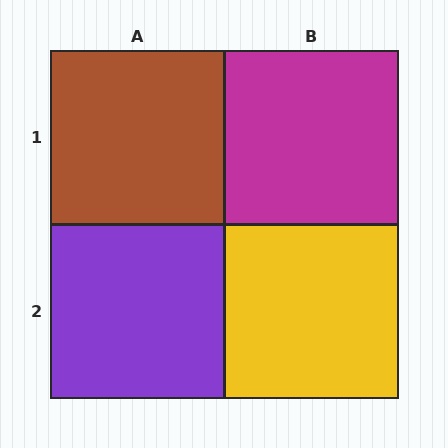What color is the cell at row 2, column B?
Yellow.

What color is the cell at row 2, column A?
Purple.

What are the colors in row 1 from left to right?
Brown, magenta.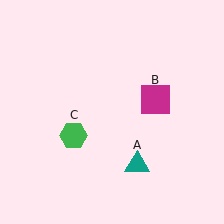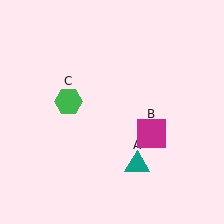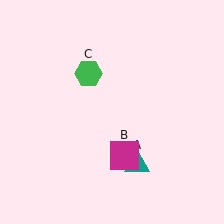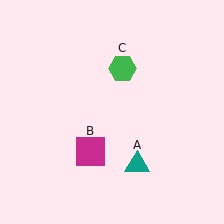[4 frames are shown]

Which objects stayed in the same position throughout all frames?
Teal triangle (object A) remained stationary.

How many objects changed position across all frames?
2 objects changed position: magenta square (object B), green hexagon (object C).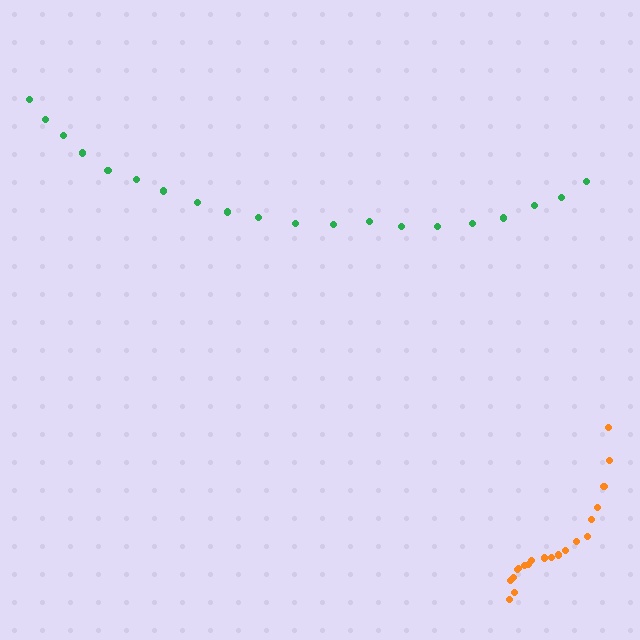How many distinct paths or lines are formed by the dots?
There are 2 distinct paths.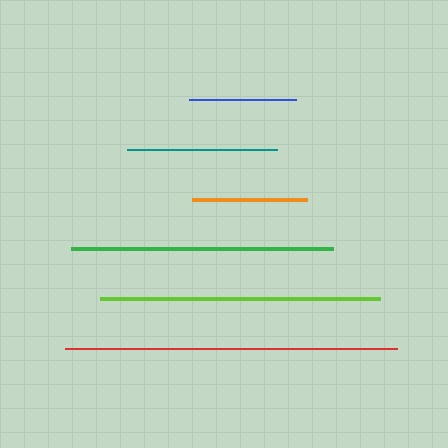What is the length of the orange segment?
The orange segment is approximately 116 pixels long.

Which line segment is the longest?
The red line is the longest at approximately 332 pixels.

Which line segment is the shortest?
The blue line is the shortest at approximately 107 pixels.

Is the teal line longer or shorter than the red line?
The red line is longer than the teal line.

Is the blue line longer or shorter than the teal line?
The teal line is longer than the blue line.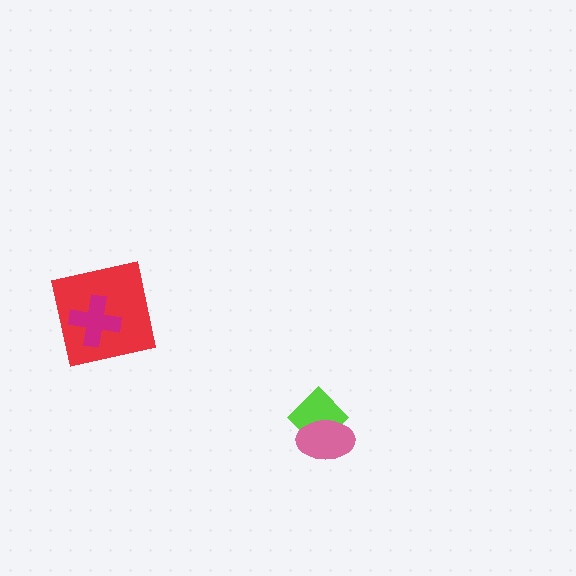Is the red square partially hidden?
Yes, it is partially covered by another shape.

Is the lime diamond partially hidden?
Yes, it is partially covered by another shape.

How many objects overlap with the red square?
1 object overlaps with the red square.